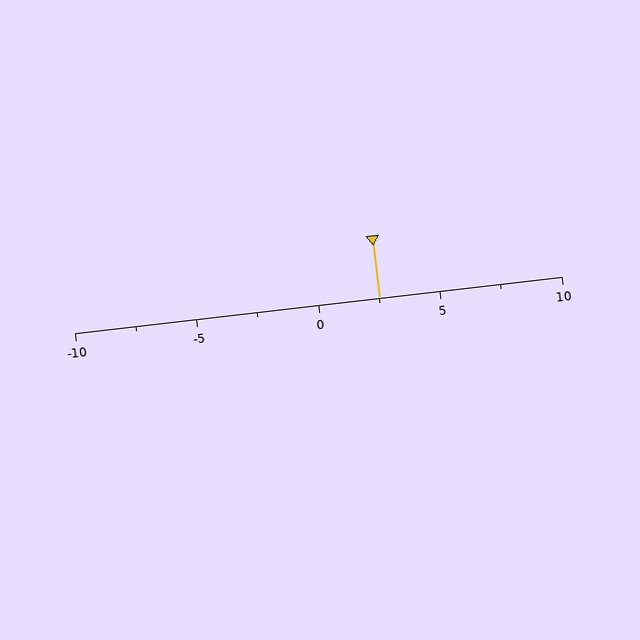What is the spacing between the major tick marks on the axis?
The major ticks are spaced 5 apart.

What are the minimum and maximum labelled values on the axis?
The axis runs from -10 to 10.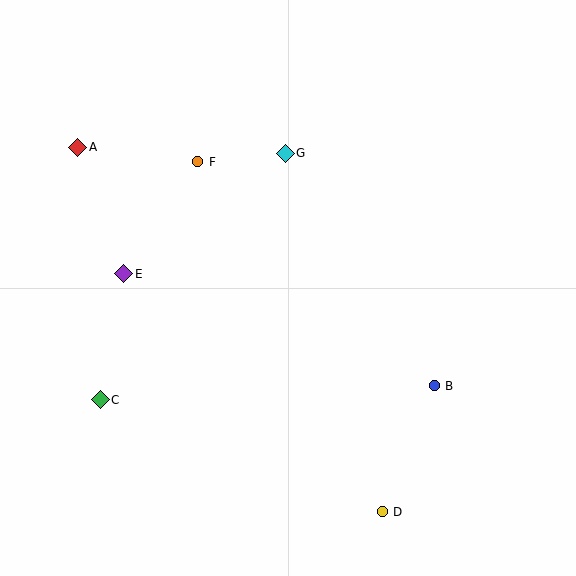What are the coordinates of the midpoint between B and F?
The midpoint between B and F is at (316, 274).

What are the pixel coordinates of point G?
Point G is at (285, 153).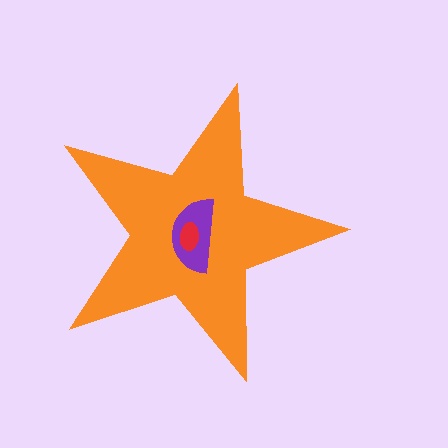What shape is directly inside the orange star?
The purple semicircle.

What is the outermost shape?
The orange star.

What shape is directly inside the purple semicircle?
The red ellipse.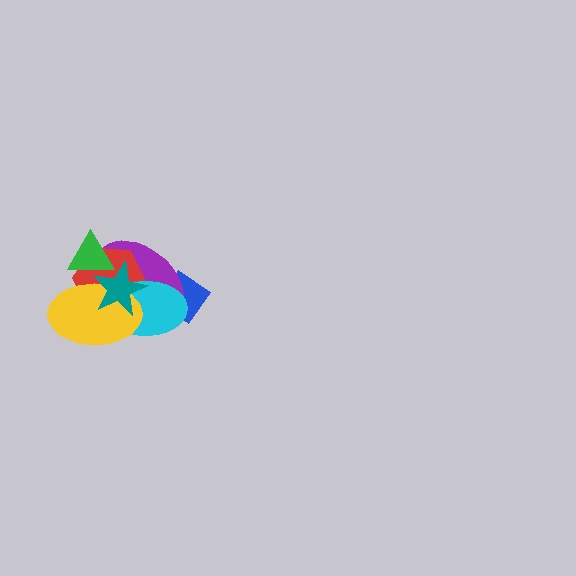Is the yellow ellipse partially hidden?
Yes, it is partially covered by another shape.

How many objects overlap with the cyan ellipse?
5 objects overlap with the cyan ellipse.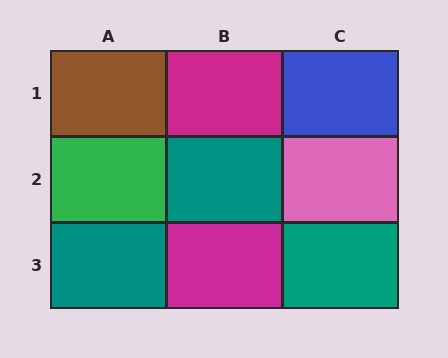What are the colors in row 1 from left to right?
Brown, magenta, blue.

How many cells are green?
1 cell is green.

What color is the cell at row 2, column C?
Pink.